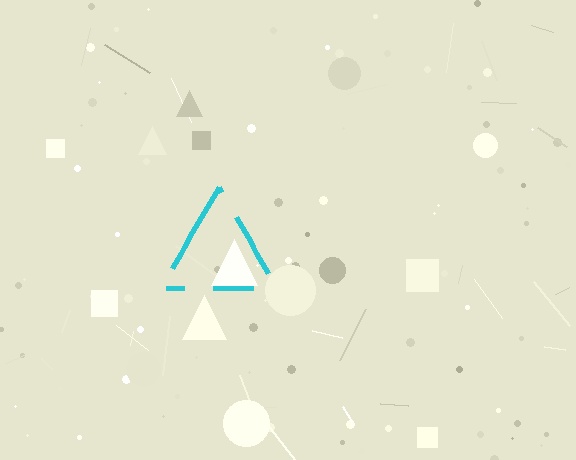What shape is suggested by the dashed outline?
The dashed outline suggests a triangle.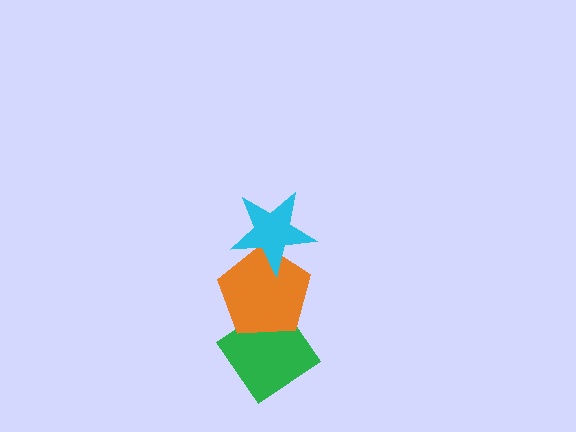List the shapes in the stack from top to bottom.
From top to bottom: the cyan star, the orange pentagon, the green diamond.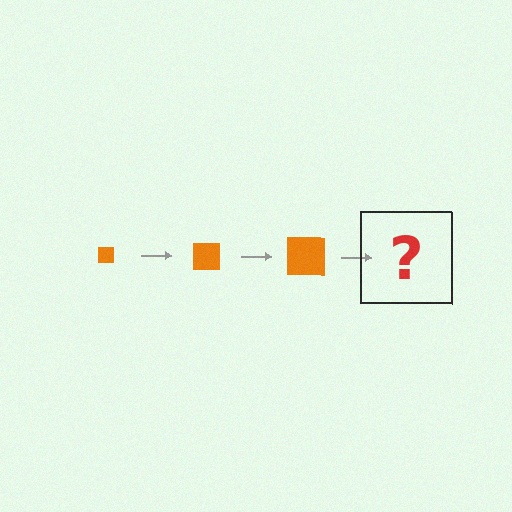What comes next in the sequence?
The next element should be an orange square, larger than the previous one.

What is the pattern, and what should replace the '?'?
The pattern is that the square gets progressively larger each step. The '?' should be an orange square, larger than the previous one.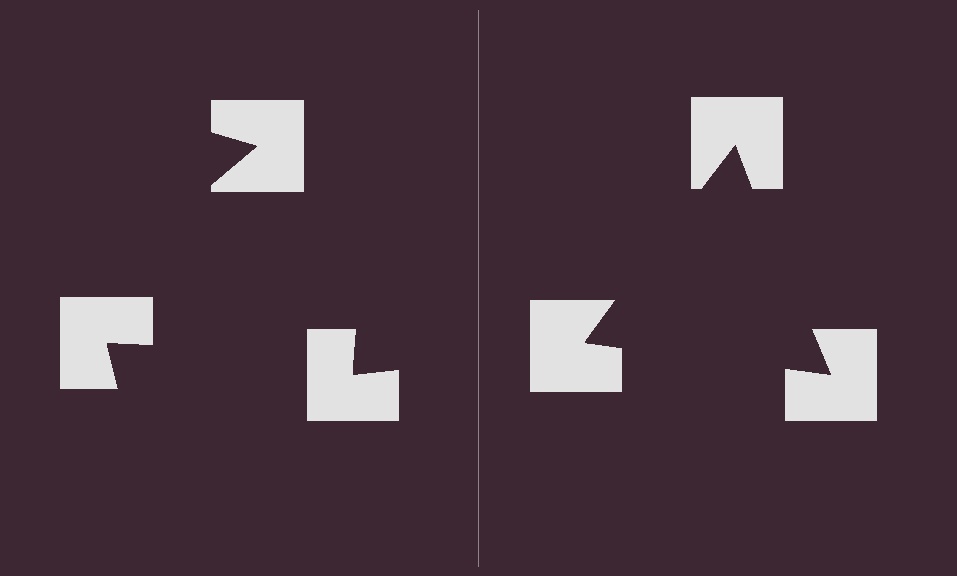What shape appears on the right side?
An illusory triangle.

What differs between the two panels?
The notched squares are positioned identically on both sides; only the wedge orientations differ. On the right they align to a triangle; on the left they are misaligned.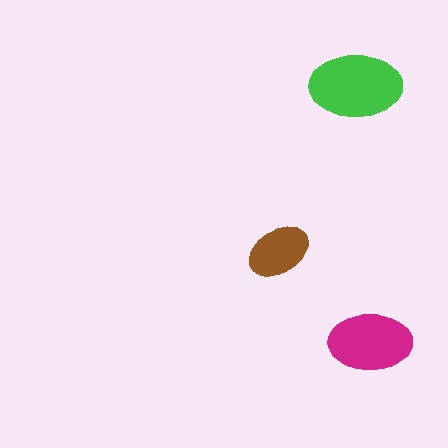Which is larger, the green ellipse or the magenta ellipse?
The green one.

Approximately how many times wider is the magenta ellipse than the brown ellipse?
About 1.5 times wider.